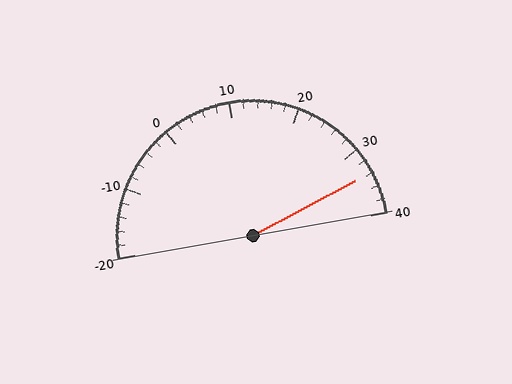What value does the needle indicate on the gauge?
The needle indicates approximately 34.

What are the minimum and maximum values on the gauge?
The gauge ranges from -20 to 40.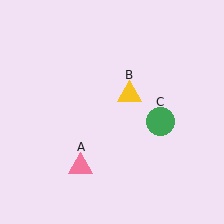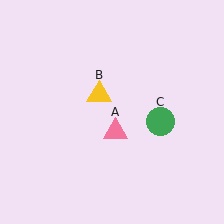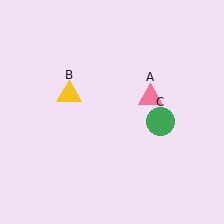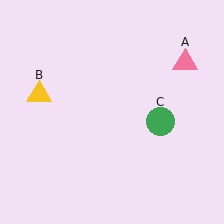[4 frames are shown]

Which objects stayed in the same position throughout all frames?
Green circle (object C) remained stationary.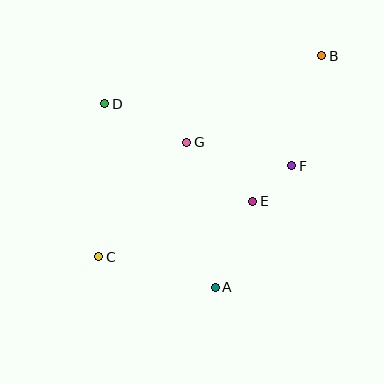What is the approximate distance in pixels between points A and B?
The distance between A and B is approximately 254 pixels.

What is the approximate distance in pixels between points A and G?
The distance between A and G is approximately 148 pixels.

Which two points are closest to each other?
Points E and F are closest to each other.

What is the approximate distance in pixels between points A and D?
The distance between A and D is approximately 214 pixels.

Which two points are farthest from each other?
Points B and C are farthest from each other.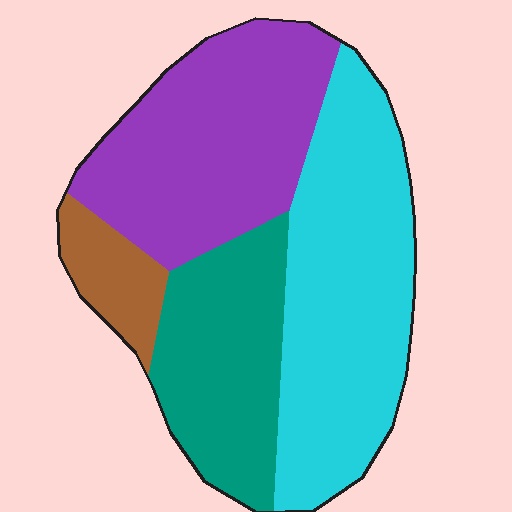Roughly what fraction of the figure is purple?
Purple covers about 30% of the figure.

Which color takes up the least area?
Brown, at roughly 10%.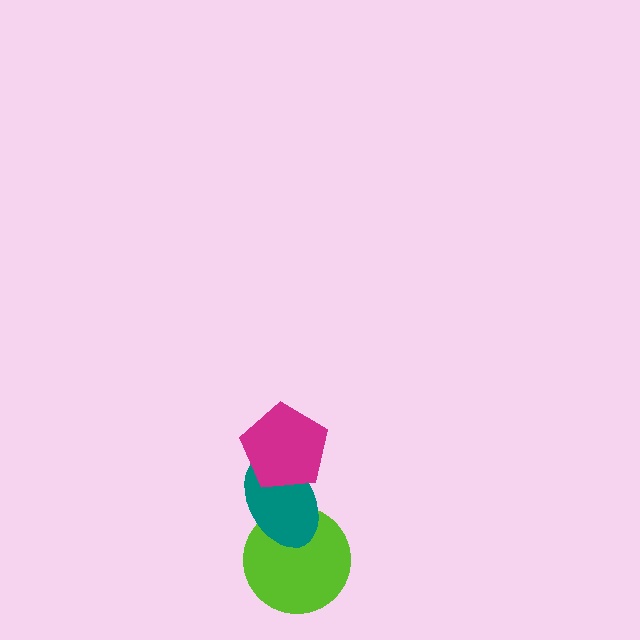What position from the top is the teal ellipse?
The teal ellipse is 2nd from the top.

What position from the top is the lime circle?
The lime circle is 3rd from the top.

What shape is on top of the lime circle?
The teal ellipse is on top of the lime circle.